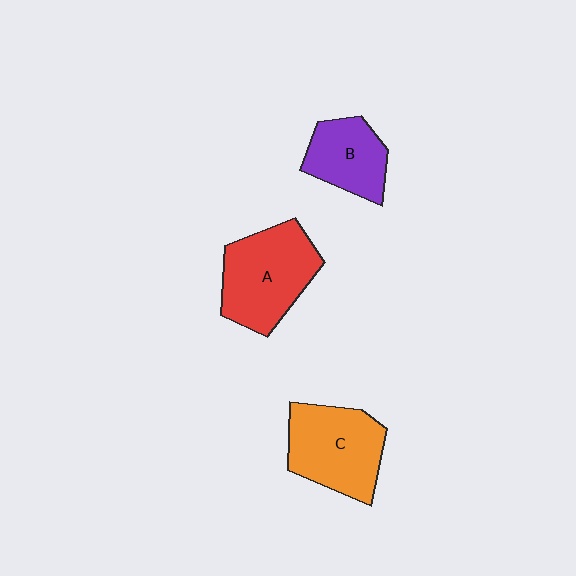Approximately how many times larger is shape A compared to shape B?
Approximately 1.5 times.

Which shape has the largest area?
Shape A (red).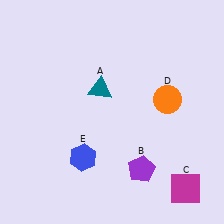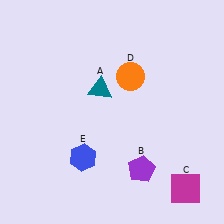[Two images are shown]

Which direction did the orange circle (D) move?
The orange circle (D) moved left.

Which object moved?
The orange circle (D) moved left.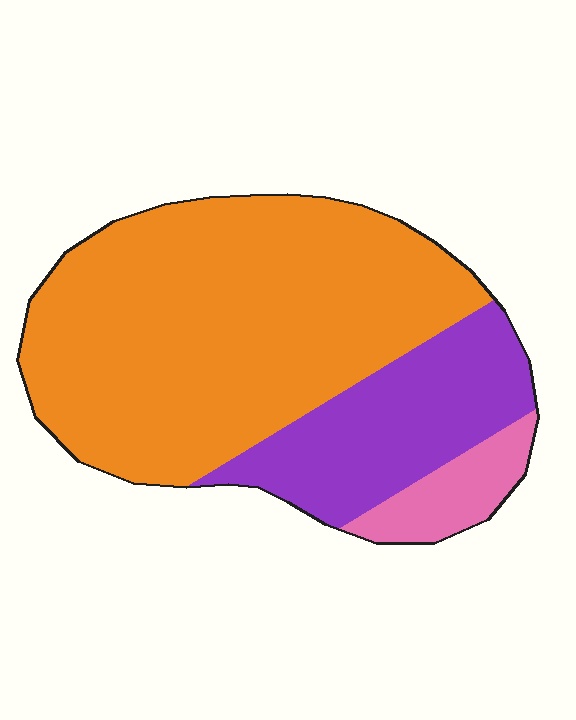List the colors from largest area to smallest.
From largest to smallest: orange, purple, pink.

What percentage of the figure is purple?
Purple takes up between a sixth and a third of the figure.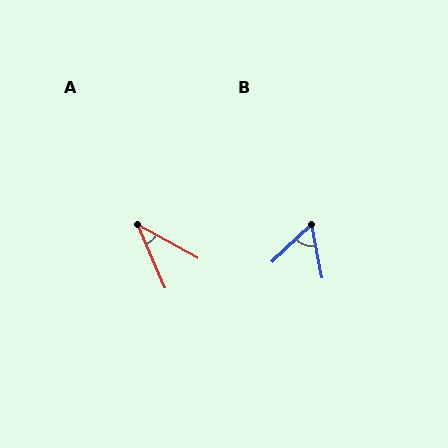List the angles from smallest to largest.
A (38°), B (57°).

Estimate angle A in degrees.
Approximately 38 degrees.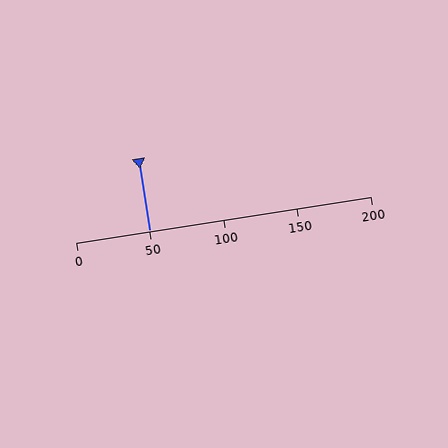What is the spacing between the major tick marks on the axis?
The major ticks are spaced 50 apart.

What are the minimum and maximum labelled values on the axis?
The axis runs from 0 to 200.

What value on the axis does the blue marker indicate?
The marker indicates approximately 50.